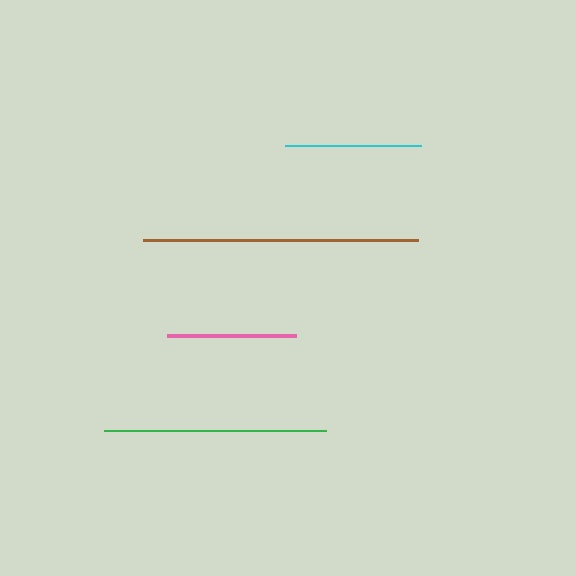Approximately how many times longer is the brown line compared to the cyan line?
The brown line is approximately 2.0 times the length of the cyan line.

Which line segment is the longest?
The brown line is the longest at approximately 274 pixels.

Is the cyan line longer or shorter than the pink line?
The cyan line is longer than the pink line.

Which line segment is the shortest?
The pink line is the shortest at approximately 129 pixels.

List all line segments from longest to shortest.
From longest to shortest: brown, green, cyan, pink.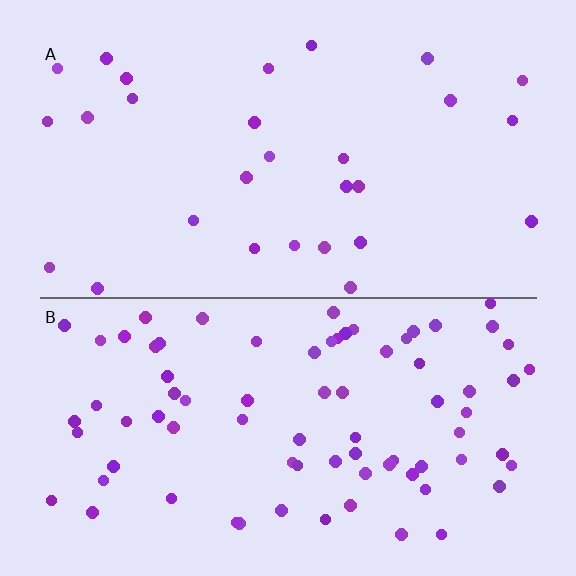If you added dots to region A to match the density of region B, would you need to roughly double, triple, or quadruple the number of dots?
Approximately triple.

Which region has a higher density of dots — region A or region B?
B (the bottom).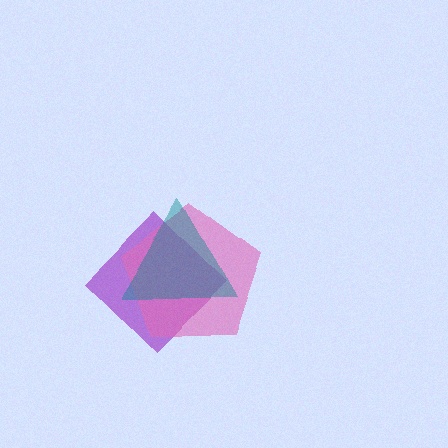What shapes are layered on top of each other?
The layered shapes are: a purple diamond, a pink pentagon, a teal triangle.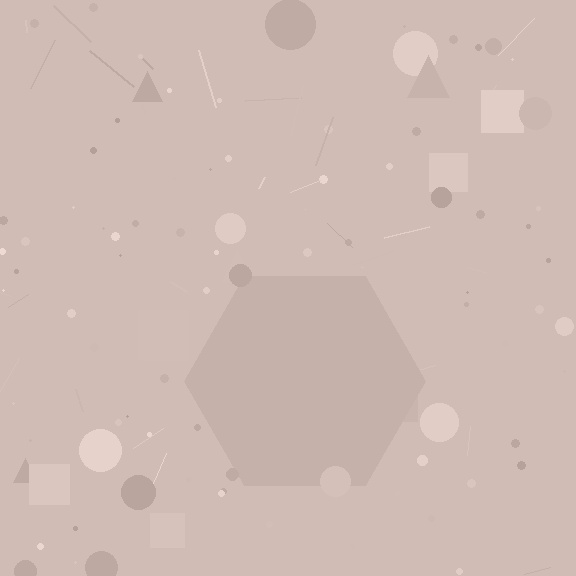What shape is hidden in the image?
A hexagon is hidden in the image.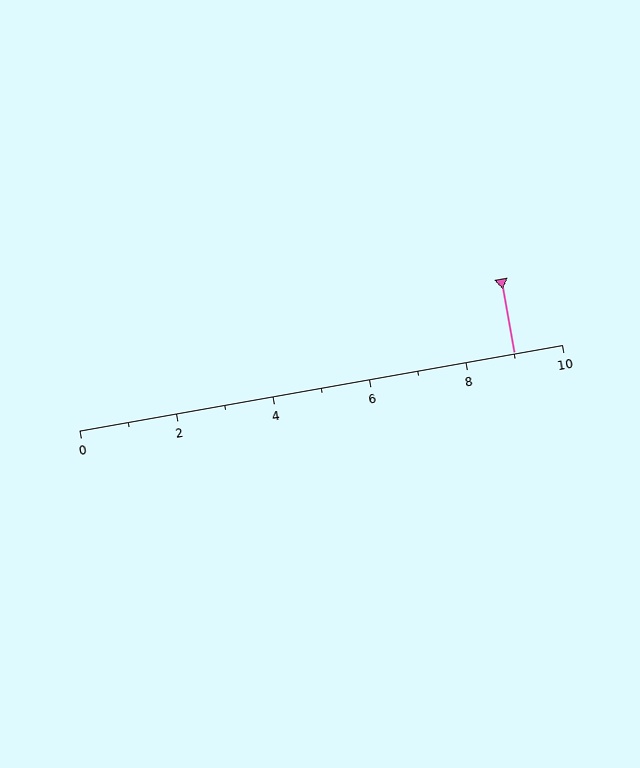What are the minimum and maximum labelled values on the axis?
The axis runs from 0 to 10.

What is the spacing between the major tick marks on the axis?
The major ticks are spaced 2 apart.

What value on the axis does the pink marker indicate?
The marker indicates approximately 9.